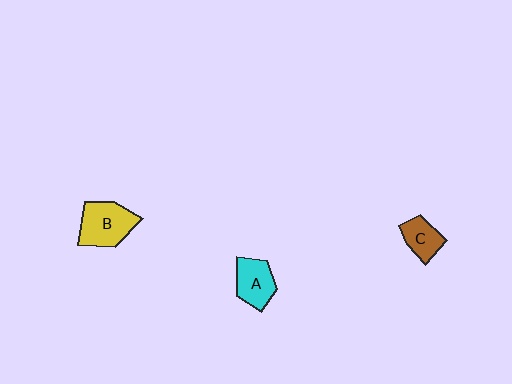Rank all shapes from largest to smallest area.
From largest to smallest: B (yellow), A (cyan), C (brown).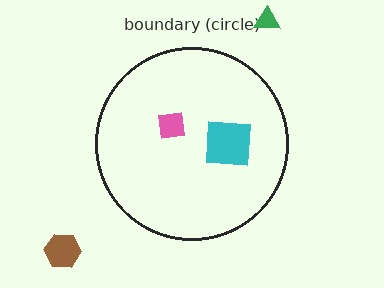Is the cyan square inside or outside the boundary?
Inside.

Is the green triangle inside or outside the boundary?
Outside.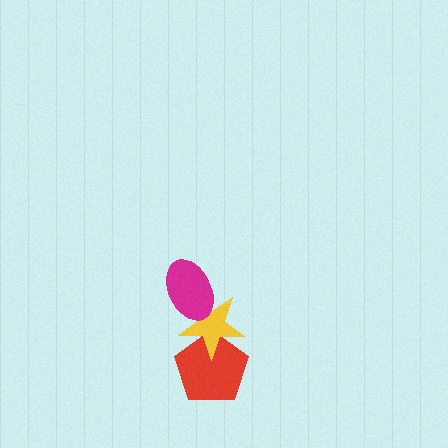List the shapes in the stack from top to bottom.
From top to bottom: the magenta ellipse, the yellow star, the red pentagon.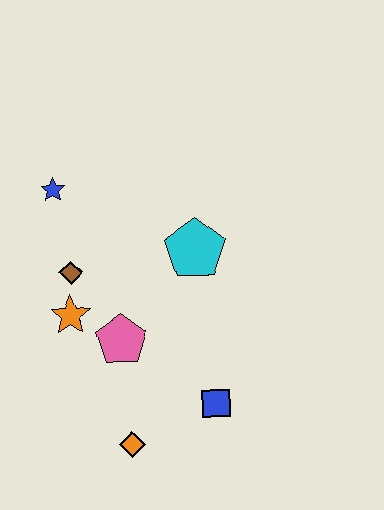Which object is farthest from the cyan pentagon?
The orange diamond is farthest from the cyan pentagon.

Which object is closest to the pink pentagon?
The orange star is closest to the pink pentagon.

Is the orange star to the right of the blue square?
No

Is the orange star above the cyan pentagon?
No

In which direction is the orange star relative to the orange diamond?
The orange star is above the orange diamond.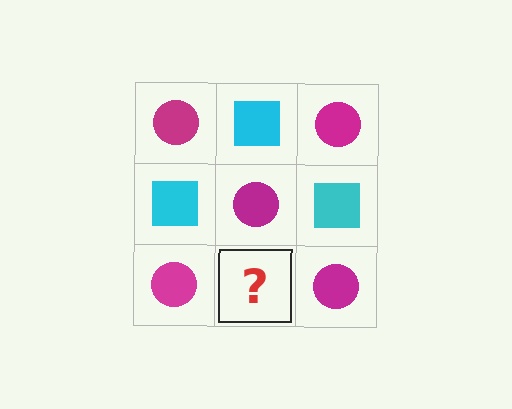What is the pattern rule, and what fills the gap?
The rule is that it alternates magenta circle and cyan square in a checkerboard pattern. The gap should be filled with a cyan square.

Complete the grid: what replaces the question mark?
The question mark should be replaced with a cyan square.